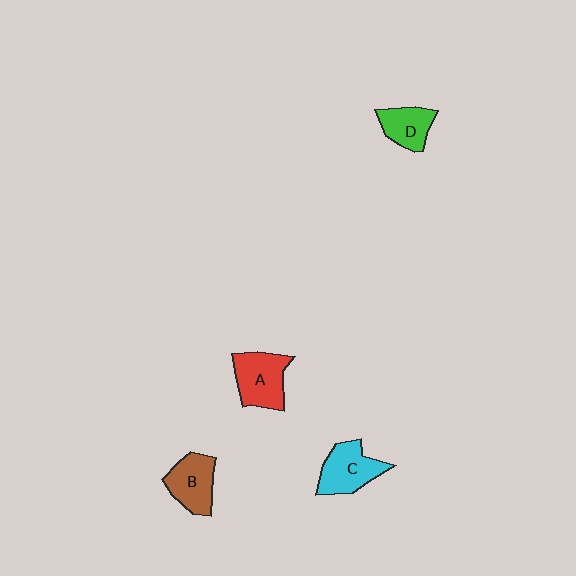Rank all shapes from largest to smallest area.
From largest to smallest: A (red), C (cyan), B (brown), D (green).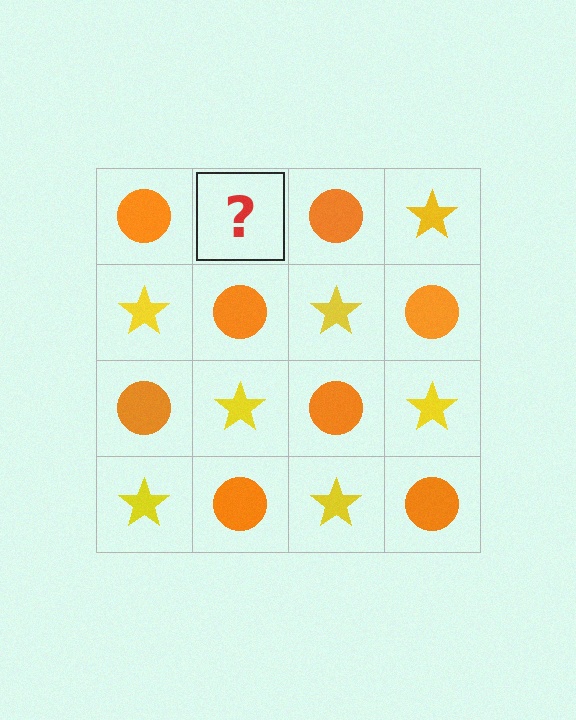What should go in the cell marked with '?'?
The missing cell should contain a yellow star.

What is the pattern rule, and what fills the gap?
The rule is that it alternates orange circle and yellow star in a checkerboard pattern. The gap should be filled with a yellow star.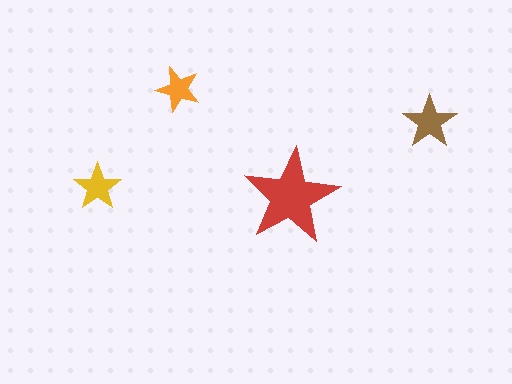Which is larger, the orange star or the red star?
The red one.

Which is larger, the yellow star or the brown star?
The brown one.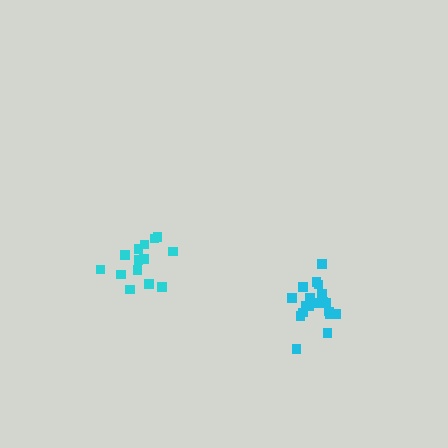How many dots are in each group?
Group 1: 14 dots, Group 2: 19 dots (33 total).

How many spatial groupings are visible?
There are 2 spatial groupings.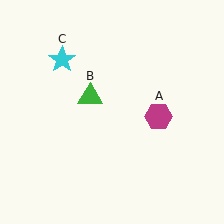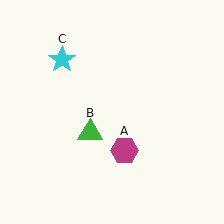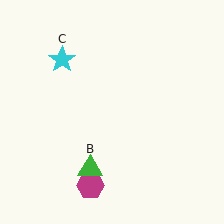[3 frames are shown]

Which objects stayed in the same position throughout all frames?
Cyan star (object C) remained stationary.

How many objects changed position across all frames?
2 objects changed position: magenta hexagon (object A), green triangle (object B).